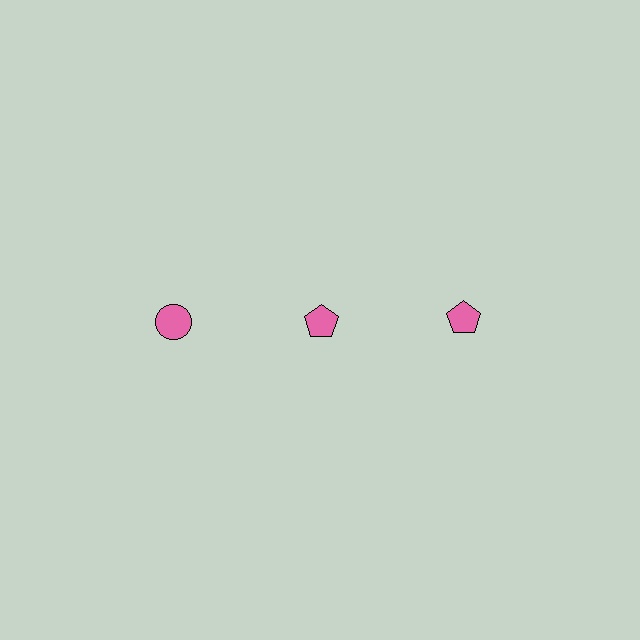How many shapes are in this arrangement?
There are 3 shapes arranged in a grid pattern.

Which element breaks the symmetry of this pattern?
The pink circle in the top row, leftmost column breaks the symmetry. All other shapes are pink pentagons.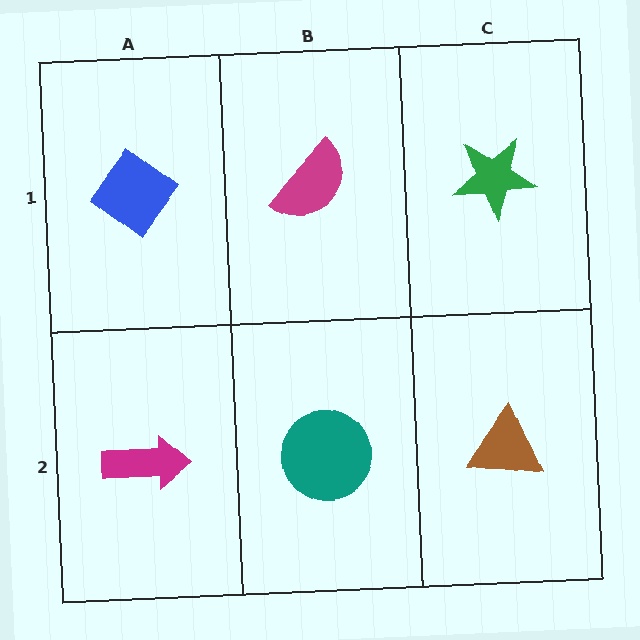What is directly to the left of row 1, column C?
A magenta semicircle.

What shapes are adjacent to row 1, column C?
A brown triangle (row 2, column C), a magenta semicircle (row 1, column B).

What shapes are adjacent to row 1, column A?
A magenta arrow (row 2, column A), a magenta semicircle (row 1, column B).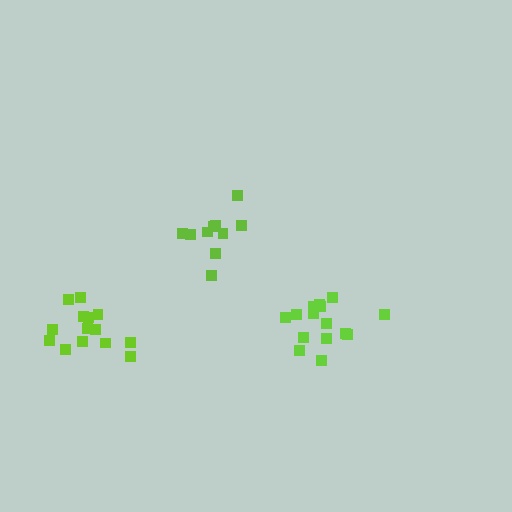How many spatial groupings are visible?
There are 3 spatial groupings.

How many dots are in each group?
Group 1: 10 dots, Group 2: 14 dots, Group 3: 15 dots (39 total).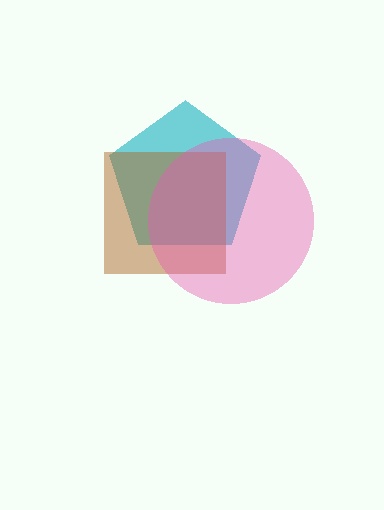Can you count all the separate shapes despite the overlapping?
Yes, there are 3 separate shapes.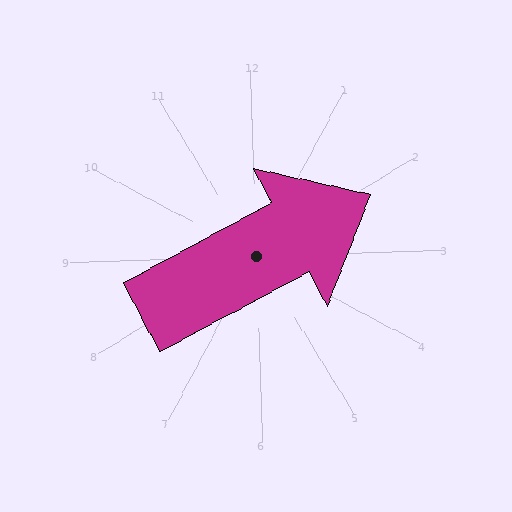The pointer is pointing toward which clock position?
Roughly 2 o'clock.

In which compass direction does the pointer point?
Northeast.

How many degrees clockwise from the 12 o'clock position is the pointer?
Approximately 64 degrees.